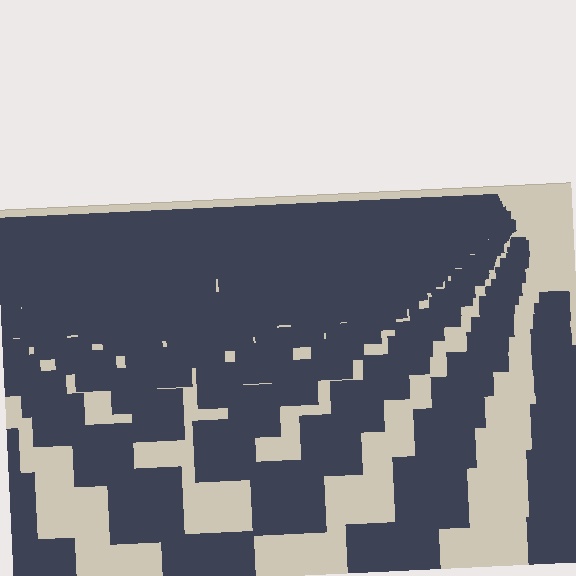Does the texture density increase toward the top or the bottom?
Density increases toward the top.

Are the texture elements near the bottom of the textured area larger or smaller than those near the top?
Larger. Near the bottom, elements are closer to the viewer and appear at a bigger on-screen size.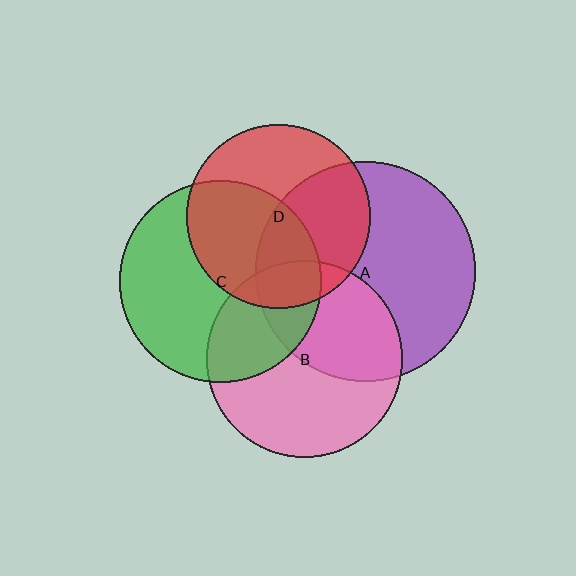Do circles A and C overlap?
Yes.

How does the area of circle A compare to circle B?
Approximately 1.3 times.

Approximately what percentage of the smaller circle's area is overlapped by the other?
Approximately 20%.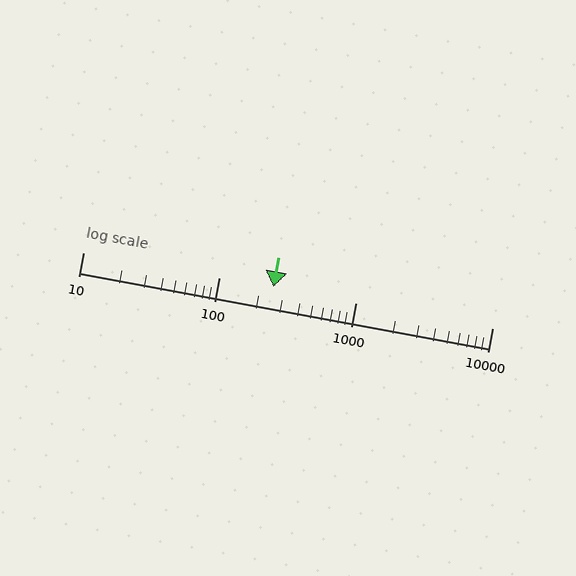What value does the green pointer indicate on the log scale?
The pointer indicates approximately 250.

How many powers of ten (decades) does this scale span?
The scale spans 3 decades, from 10 to 10000.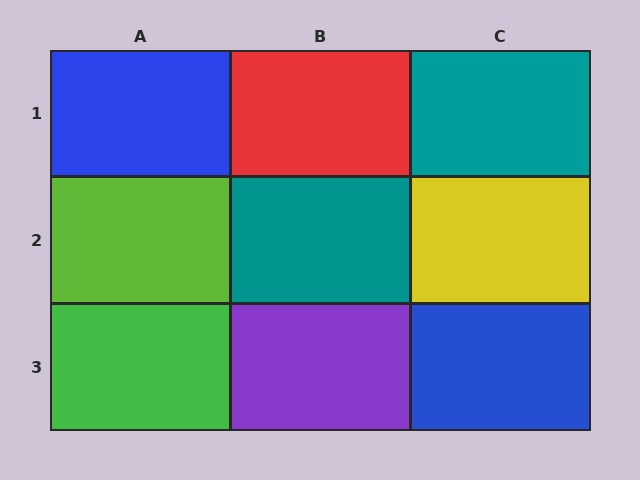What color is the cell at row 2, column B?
Teal.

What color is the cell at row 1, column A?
Blue.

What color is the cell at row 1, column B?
Red.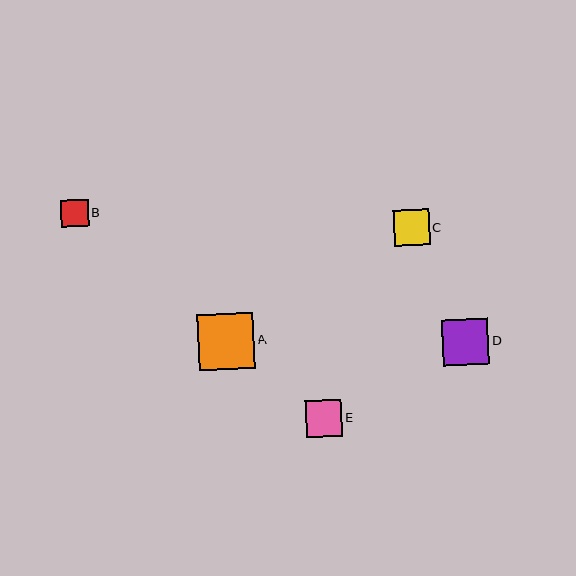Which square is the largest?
Square A is the largest with a size of approximately 56 pixels.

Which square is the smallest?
Square B is the smallest with a size of approximately 27 pixels.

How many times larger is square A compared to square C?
Square A is approximately 1.6 times the size of square C.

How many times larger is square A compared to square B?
Square A is approximately 2.1 times the size of square B.